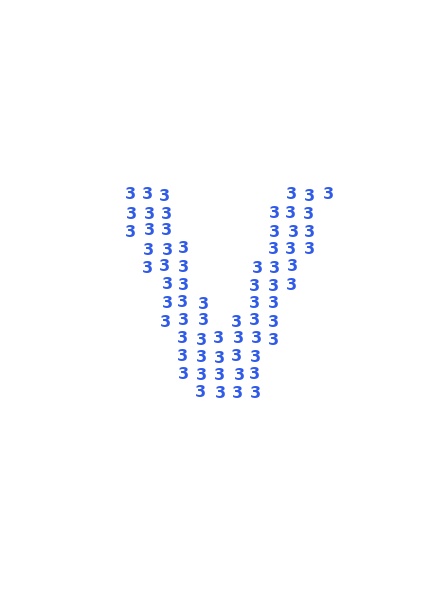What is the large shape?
The large shape is the letter V.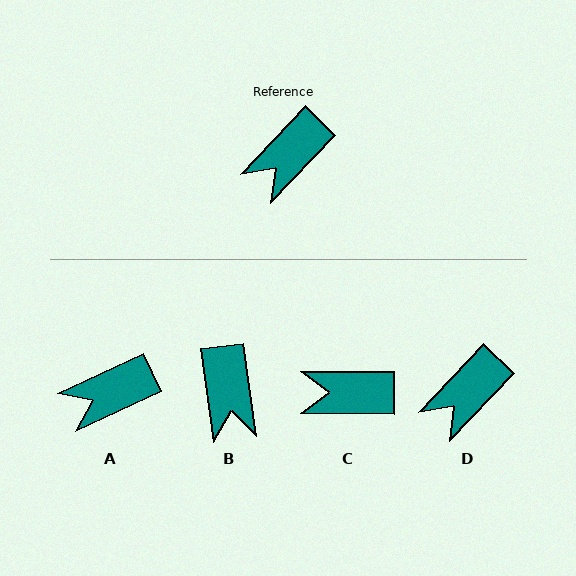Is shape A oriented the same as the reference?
No, it is off by about 21 degrees.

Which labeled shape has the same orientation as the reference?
D.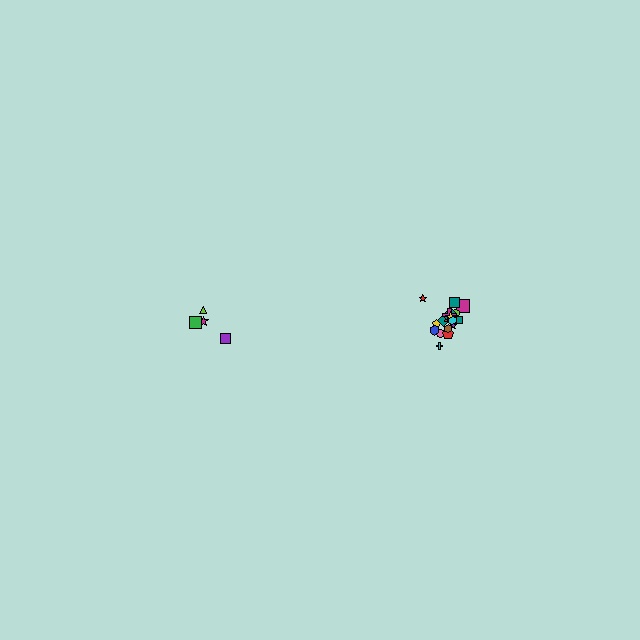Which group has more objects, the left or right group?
The right group.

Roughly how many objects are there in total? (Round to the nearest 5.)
Roughly 20 objects in total.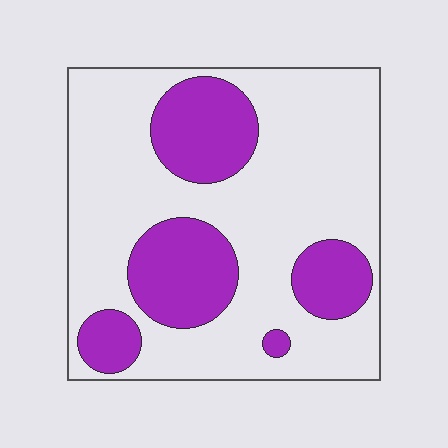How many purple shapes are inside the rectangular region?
5.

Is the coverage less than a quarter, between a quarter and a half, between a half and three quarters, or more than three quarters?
Between a quarter and a half.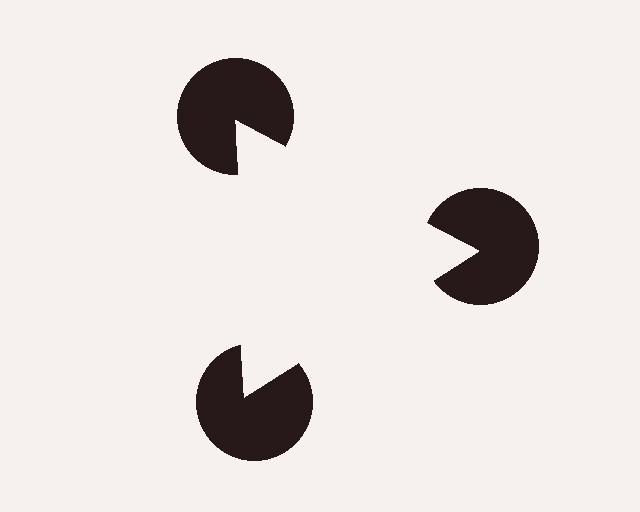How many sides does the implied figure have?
3 sides.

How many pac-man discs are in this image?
There are 3 — one at each vertex of the illusory triangle.